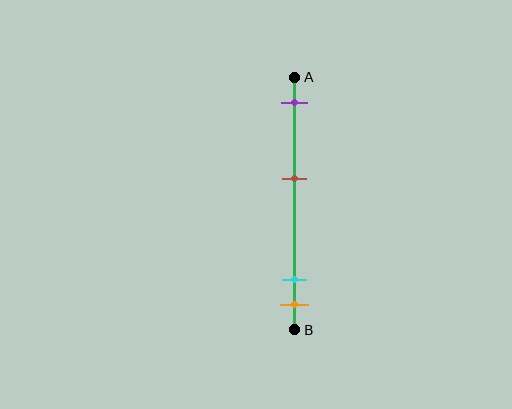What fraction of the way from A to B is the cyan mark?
The cyan mark is approximately 80% (0.8) of the way from A to B.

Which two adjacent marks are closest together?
The cyan and orange marks are the closest adjacent pair.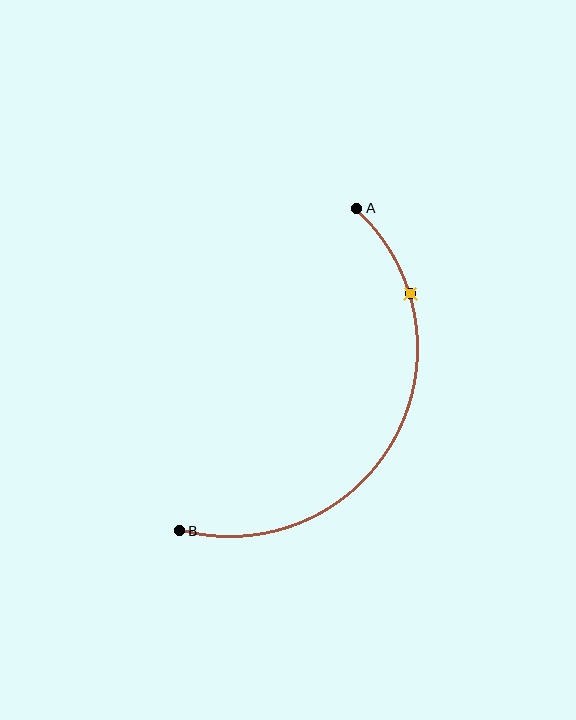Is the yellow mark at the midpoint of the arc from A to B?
No. The yellow mark lies on the arc but is closer to endpoint A. The arc midpoint would be at the point on the curve equidistant along the arc from both A and B.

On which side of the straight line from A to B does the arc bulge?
The arc bulges to the right of the straight line connecting A and B.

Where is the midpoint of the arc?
The arc midpoint is the point on the curve farthest from the straight line joining A and B. It sits to the right of that line.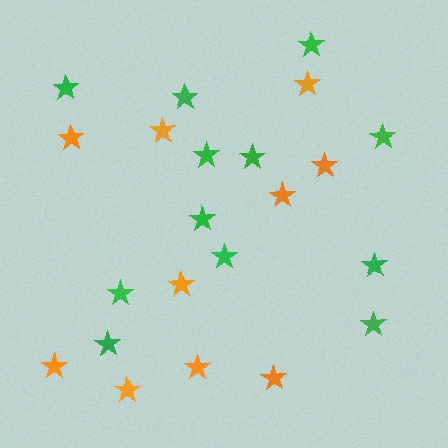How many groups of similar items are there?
There are 2 groups: one group of orange stars (10) and one group of green stars (12).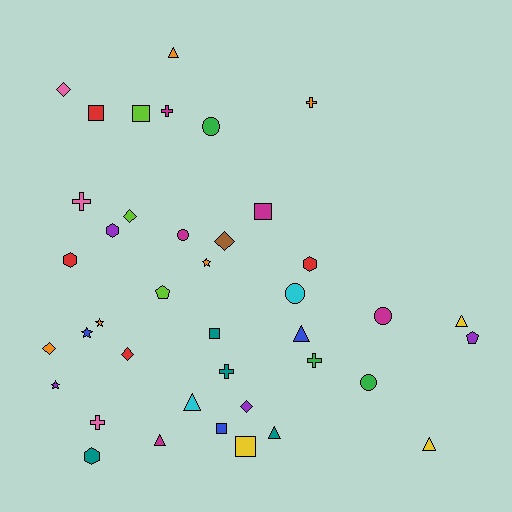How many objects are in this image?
There are 40 objects.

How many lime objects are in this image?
There are 3 lime objects.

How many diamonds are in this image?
There are 6 diamonds.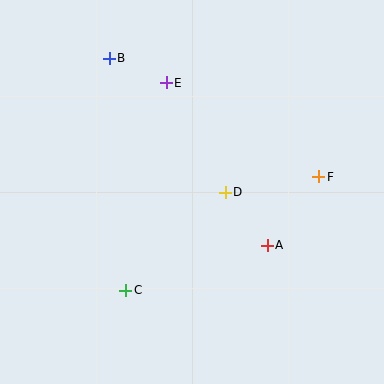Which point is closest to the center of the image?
Point D at (225, 192) is closest to the center.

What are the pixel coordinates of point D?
Point D is at (225, 192).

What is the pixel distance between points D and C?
The distance between D and C is 140 pixels.